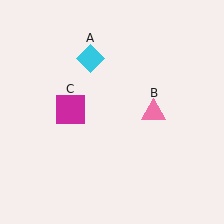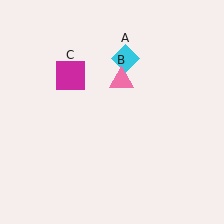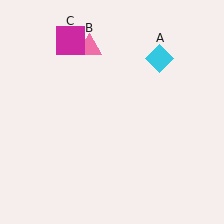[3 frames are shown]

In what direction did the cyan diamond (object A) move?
The cyan diamond (object A) moved right.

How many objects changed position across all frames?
3 objects changed position: cyan diamond (object A), pink triangle (object B), magenta square (object C).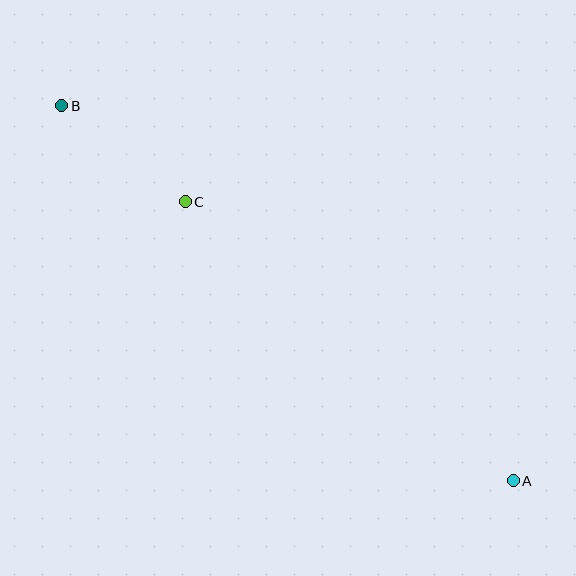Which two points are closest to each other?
Points B and C are closest to each other.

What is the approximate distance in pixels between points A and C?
The distance between A and C is approximately 431 pixels.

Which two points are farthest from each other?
Points A and B are farthest from each other.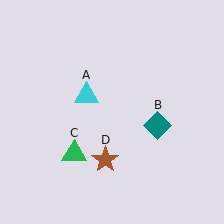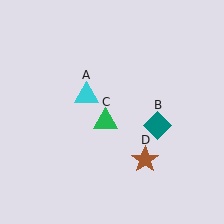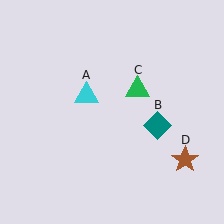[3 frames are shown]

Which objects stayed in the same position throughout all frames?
Cyan triangle (object A) and teal diamond (object B) remained stationary.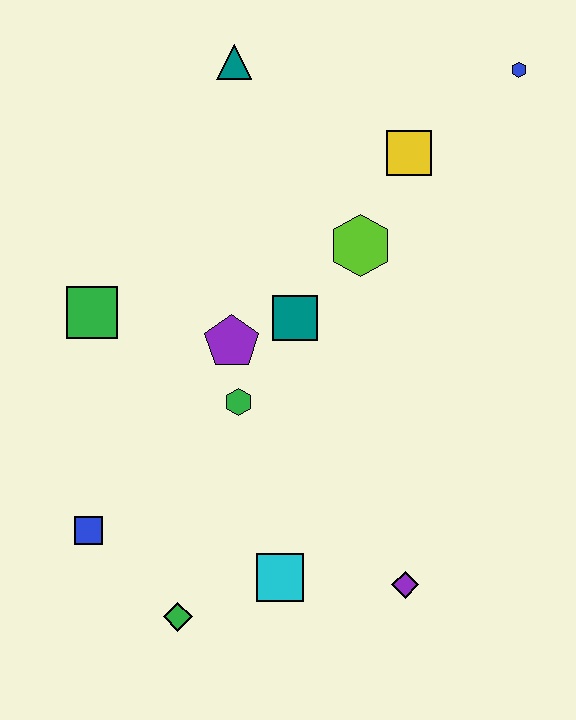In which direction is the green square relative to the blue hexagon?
The green square is to the left of the blue hexagon.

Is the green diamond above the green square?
No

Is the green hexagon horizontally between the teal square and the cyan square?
No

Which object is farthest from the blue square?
The blue hexagon is farthest from the blue square.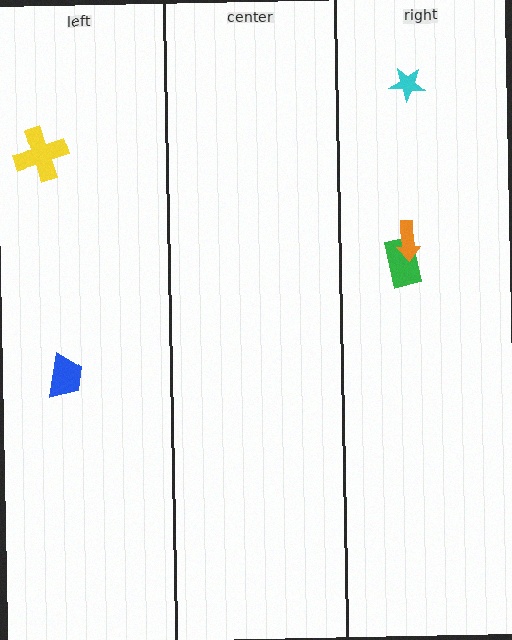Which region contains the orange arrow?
The right region.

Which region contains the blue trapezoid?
The left region.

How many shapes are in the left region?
2.